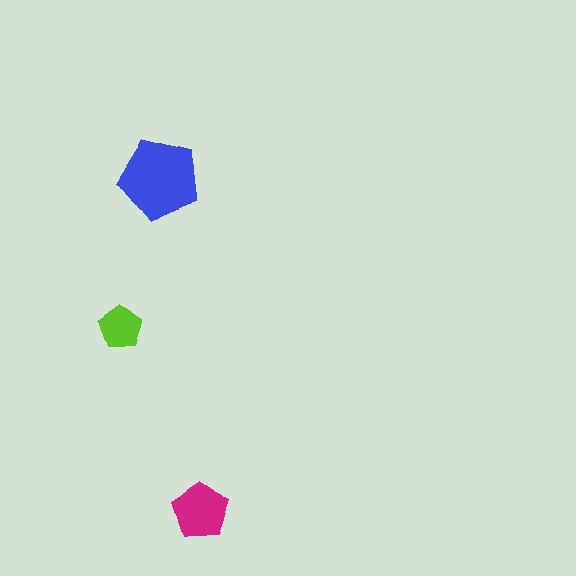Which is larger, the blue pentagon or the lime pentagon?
The blue one.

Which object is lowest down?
The magenta pentagon is bottommost.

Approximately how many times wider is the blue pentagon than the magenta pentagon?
About 1.5 times wider.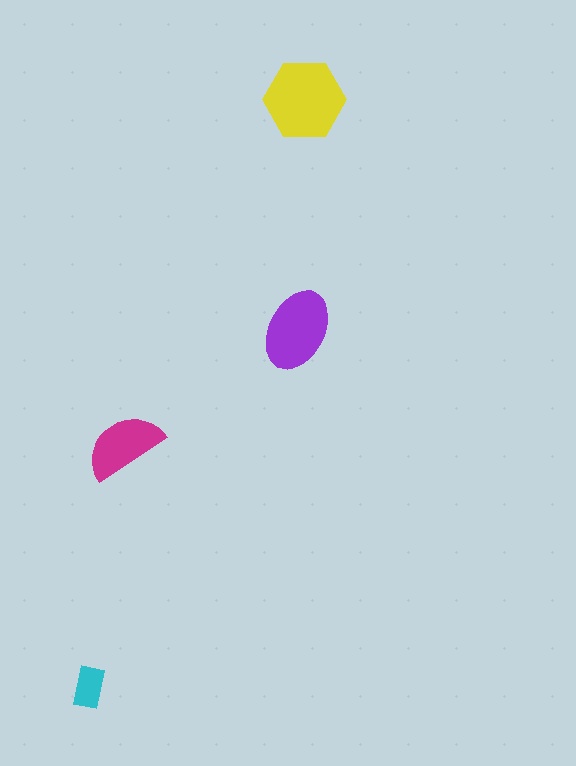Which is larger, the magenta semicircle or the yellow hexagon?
The yellow hexagon.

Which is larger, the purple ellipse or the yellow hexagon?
The yellow hexagon.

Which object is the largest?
The yellow hexagon.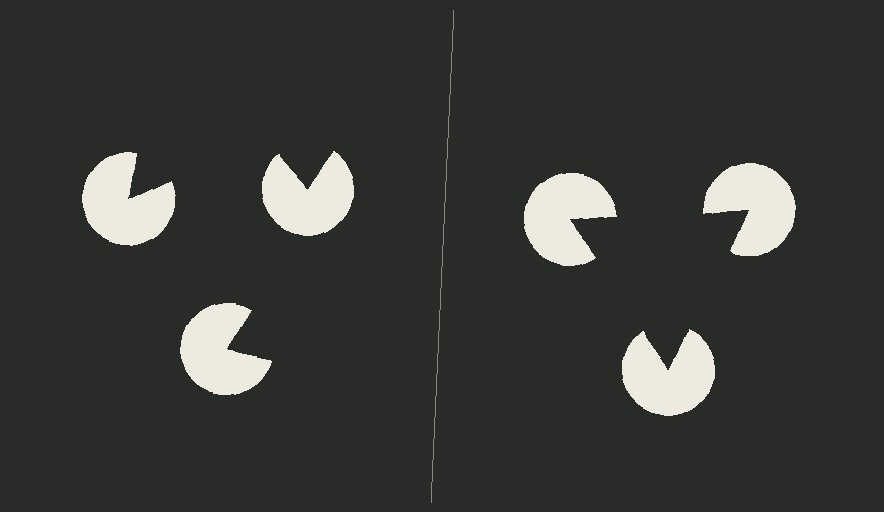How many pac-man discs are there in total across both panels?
6 — 3 on each side.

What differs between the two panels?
The pac-man discs are positioned identically on both sides; only the wedge orientations differ. On the right they align to a triangle; on the left they are misaligned.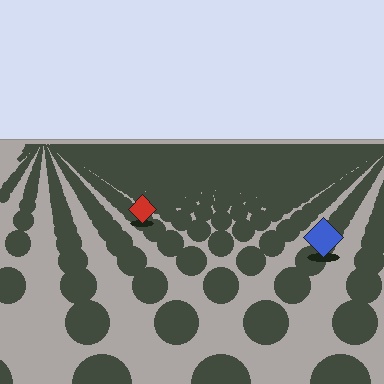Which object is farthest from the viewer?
The red diamond is farthest from the viewer. It appears smaller and the ground texture around it is denser.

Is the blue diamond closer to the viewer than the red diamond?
Yes. The blue diamond is closer — you can tell from the texture gradient: the ground texture is coarser near it.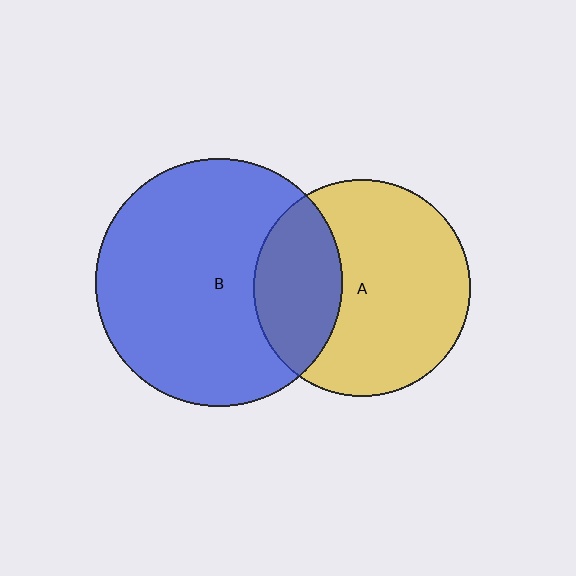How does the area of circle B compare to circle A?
Approximately 1.3 times.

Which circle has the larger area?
Circle B (blue).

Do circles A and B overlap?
Yes.